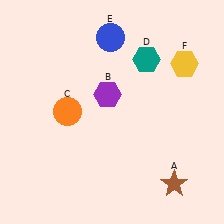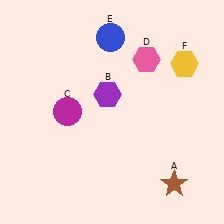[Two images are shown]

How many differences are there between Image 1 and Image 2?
There are 2 differences between the two images.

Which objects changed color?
C changed from orange to magenta. D changed from teal to pink.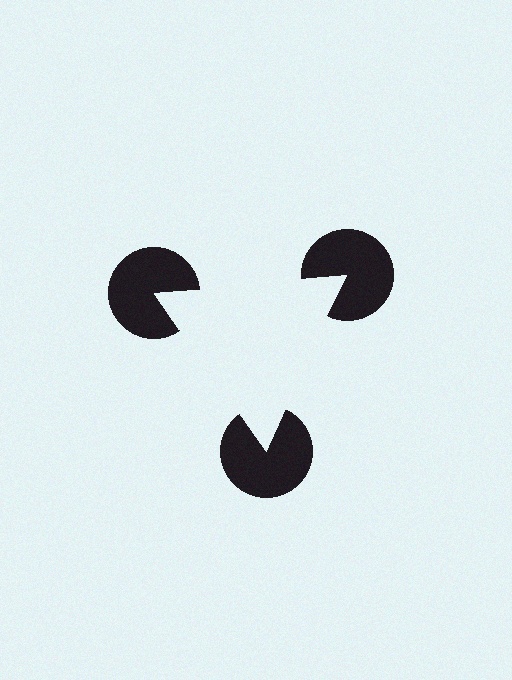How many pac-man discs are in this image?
There are 3 — one at each vertex of the illusory triangle.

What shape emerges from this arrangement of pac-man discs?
An illusory triangle — its edges are inferred from the aligned wedge cuts in the pac-man discs, not physically drawn.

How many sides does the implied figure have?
3 sides.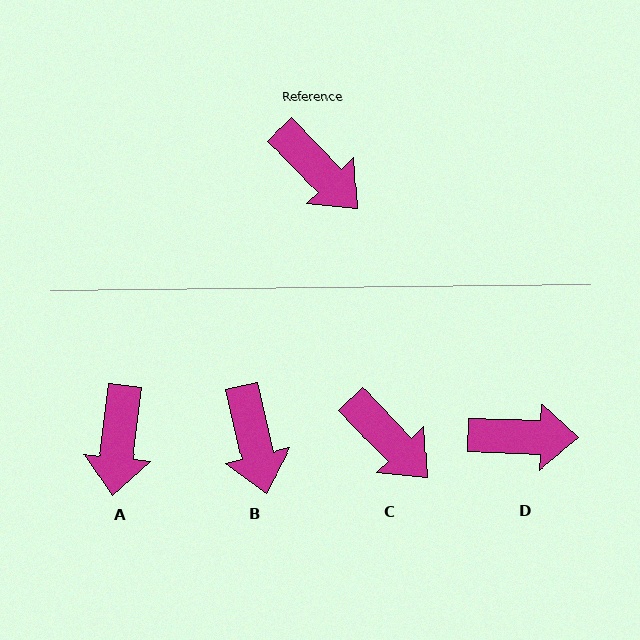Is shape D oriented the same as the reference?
No, it is off by about 44 degrees.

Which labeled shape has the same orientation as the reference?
C.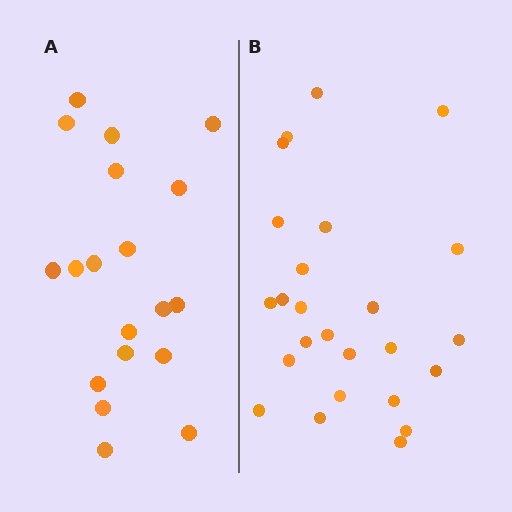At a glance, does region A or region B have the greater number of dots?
Region B (the right region) has more dots.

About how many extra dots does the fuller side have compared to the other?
Region B has about 6 more dots than region A.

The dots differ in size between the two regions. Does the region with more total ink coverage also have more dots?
No. Region A has more total ink coverage because its dots are larger, but region B actually contains more individual dots. Total area can be misleading — the number of items is what matters here.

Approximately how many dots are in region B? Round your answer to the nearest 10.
About 20 dots. (The exact count is 25, which rounds to 20.)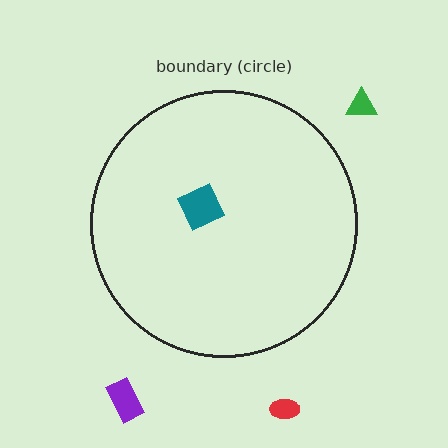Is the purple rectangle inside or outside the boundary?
Outside.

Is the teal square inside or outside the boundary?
Inside.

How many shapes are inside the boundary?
1 inside, 3 outside.